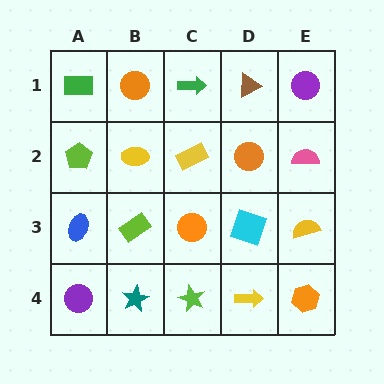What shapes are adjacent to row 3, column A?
A lime pentagon (row 2, column A), a purple circle (row 4, column A), a lime rectangle (row 3, column B).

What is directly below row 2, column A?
A blue ellipse.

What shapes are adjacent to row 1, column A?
A lime pentagon (row 2, column A), an orange circle (row 1, column B).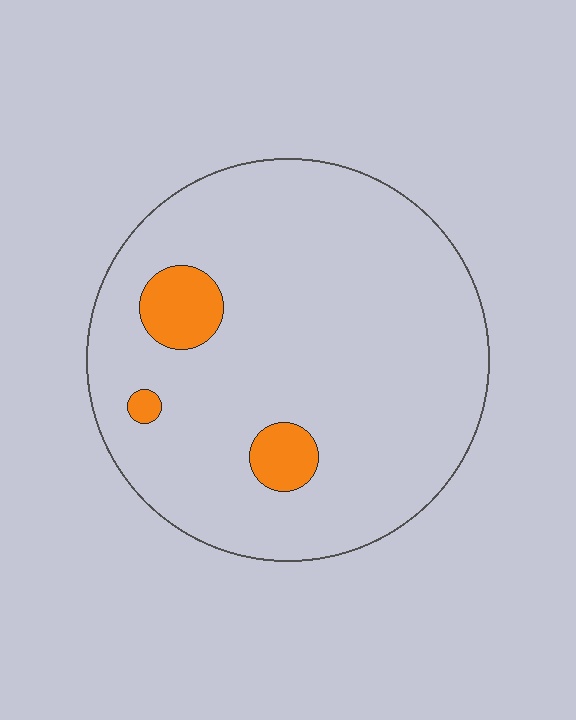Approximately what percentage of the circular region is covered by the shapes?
Approximately 10%.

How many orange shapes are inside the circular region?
3.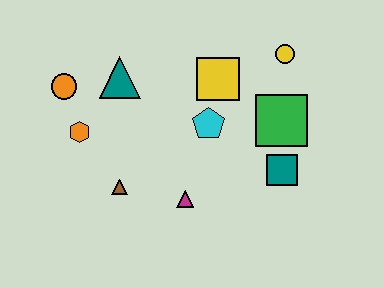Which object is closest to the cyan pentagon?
The yellow square is closest to the cyan pentagon.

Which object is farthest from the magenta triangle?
The yellow circle is farthest from the magenta triangle.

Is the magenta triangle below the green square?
Yes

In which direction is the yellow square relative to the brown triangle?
The yellow square is above the brown triangle.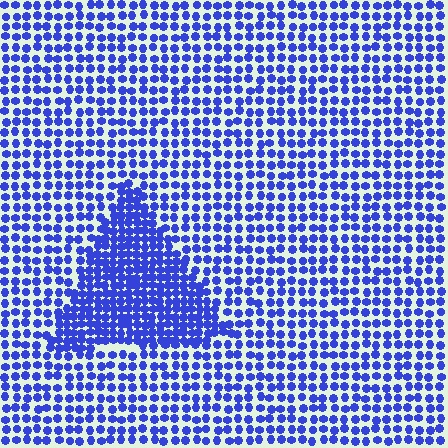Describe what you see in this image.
The image contains small blue elements arranged at two different densities. A triangle-shaped region is visible where the elements are more densely packed than the surrounding area.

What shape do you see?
I see a triangle.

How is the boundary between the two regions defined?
The boundary is defined by a change in element density (approximately 1.8x ratio). All elements are the same color, size, and shape.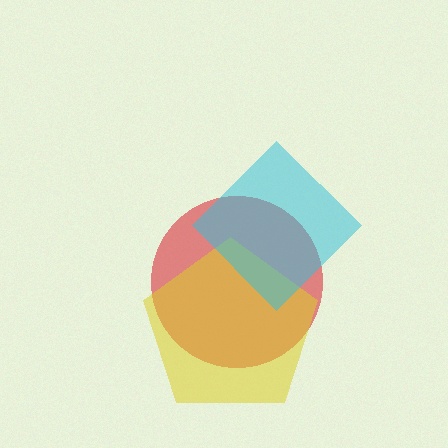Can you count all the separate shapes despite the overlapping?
Yes, there are 3 separate shapes.